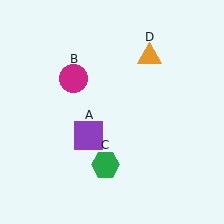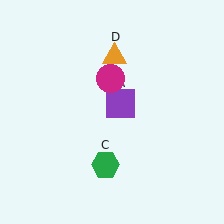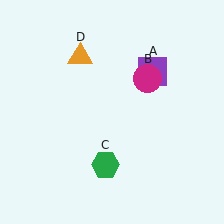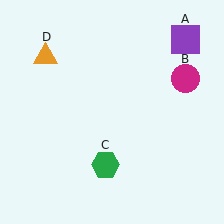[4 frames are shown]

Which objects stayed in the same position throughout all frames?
Green hexagon (object C) remained stationary.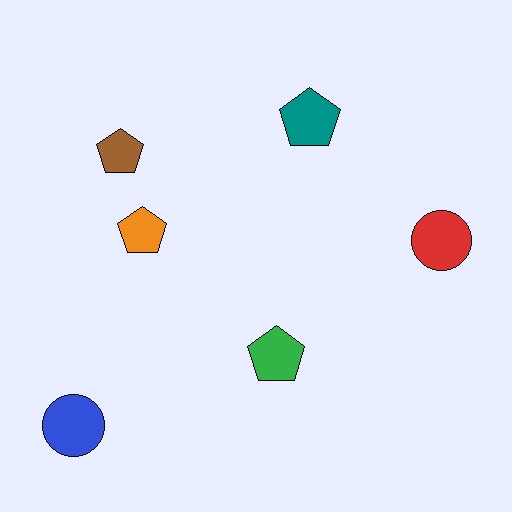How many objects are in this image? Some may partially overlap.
There are 6 objects.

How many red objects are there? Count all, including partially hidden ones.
There is 1 red object.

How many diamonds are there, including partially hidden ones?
There are no diamonds.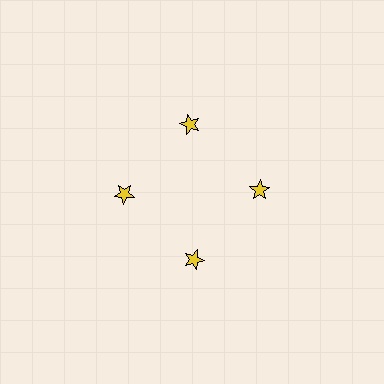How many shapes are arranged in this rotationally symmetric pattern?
There are 4 shapes, arranged in 4 groups of 1.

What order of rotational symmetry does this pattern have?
This pattern has 4-fold rotational symmetry.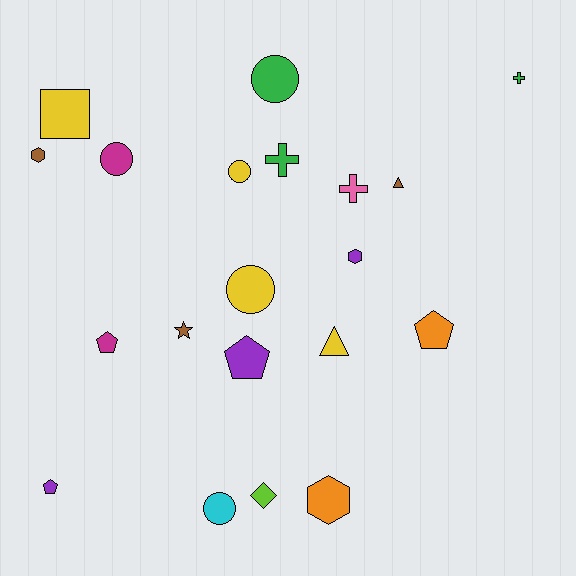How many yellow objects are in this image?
There are 4 yellow objects.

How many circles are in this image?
There are 5 circles.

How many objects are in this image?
There are 20 objects.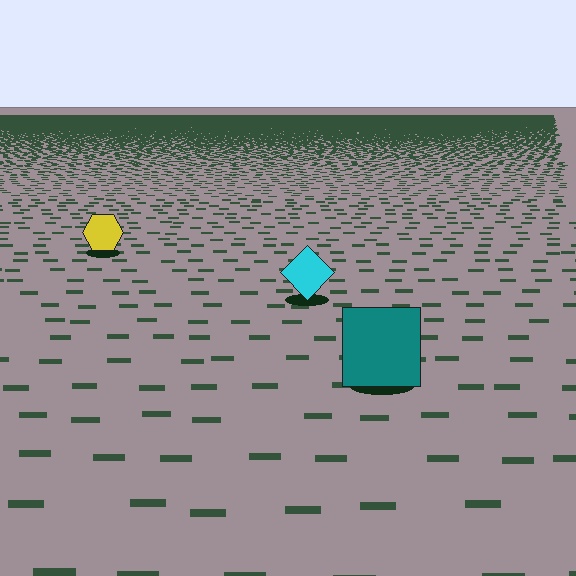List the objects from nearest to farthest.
From nearest to farthest: the teal square, the cyan diamond, the yellow hexagon.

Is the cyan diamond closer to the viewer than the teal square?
No. The teal square is closer — you can tell from the texture gradient: the ground texture is coarser near it.